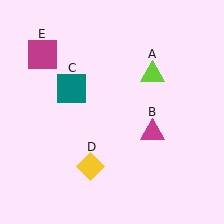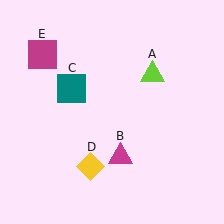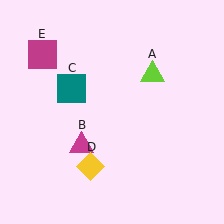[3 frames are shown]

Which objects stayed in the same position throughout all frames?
Lime triangle (object A) and teal square (object C) and yellow diamond (object D) and magenta square (object E) remained stationary.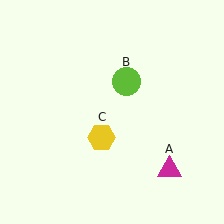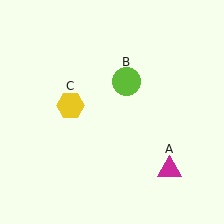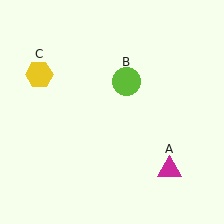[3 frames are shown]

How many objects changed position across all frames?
1 object changed position: yellow hexagon (object C).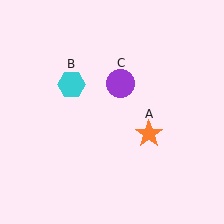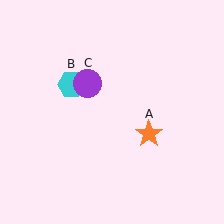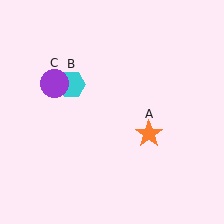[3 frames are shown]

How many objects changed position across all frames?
1 object changed position: purple circle (object C).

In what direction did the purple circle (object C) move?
The purple circle (object C) moved left.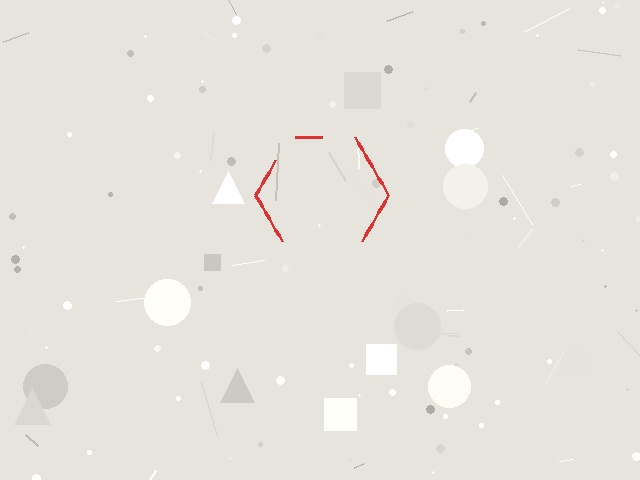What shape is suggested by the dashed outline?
The dashed outline suggests a hexagon.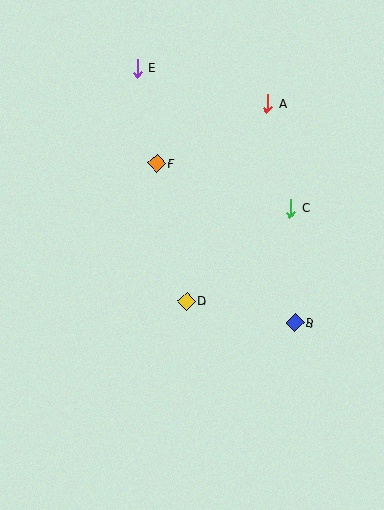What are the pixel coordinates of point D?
Point D is at (187, 301).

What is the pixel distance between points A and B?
The distance between A and B is 221 pixels.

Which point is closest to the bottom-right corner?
Point B is closest to the bottom-right corner.